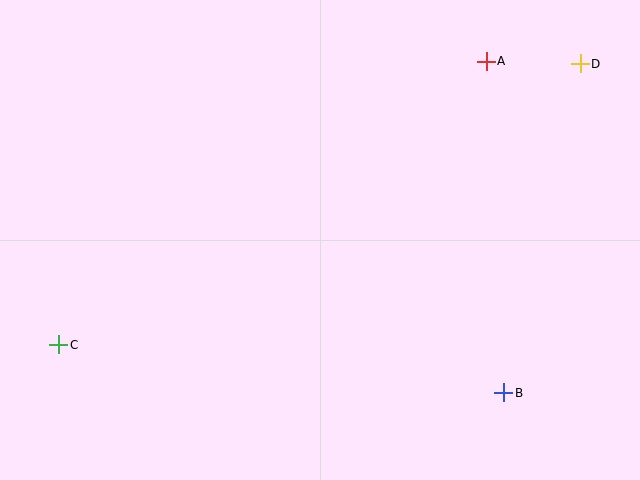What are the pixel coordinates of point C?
Point C is at (59, 345).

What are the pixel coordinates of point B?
Point B is at (504, 393).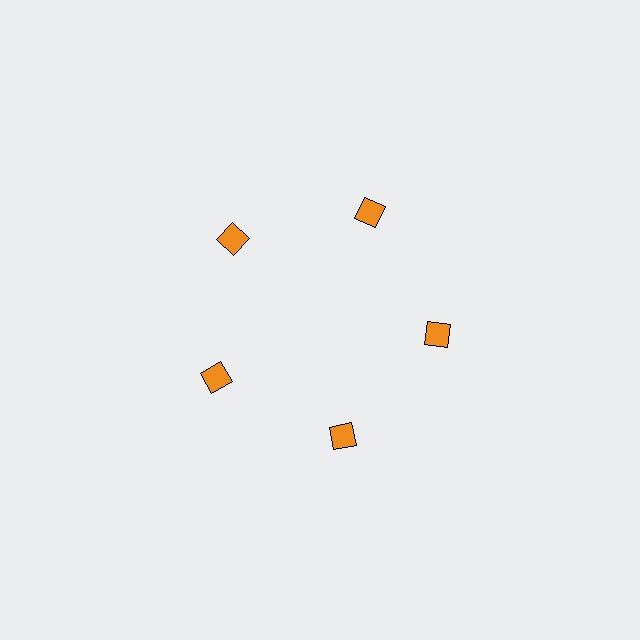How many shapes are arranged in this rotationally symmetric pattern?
There are 5 shapes, arranged in 5 groups of 1.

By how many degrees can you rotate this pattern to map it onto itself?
The pattern maps onto itself every 72 degrees of rotation.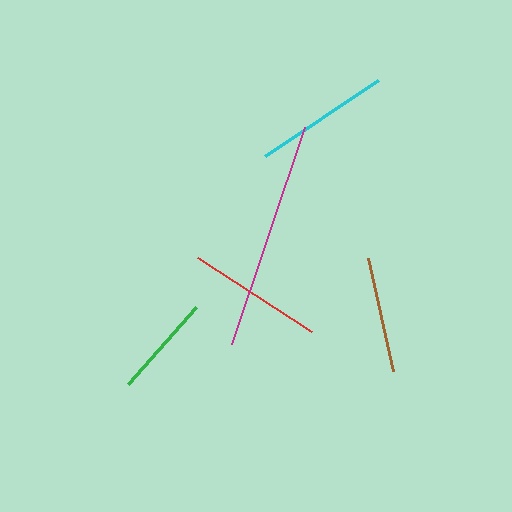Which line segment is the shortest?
The green line is the shortest at approximately 103 pixels.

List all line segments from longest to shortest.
From longest to shortest: magenta, cyan, red, brown, green.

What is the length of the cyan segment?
The cyan segment is approximately 137 pixels long.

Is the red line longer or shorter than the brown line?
The red line is longer than the brown line.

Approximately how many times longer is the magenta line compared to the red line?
The magenta line is approximately 1.7 times the length of the red line.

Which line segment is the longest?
The magenta line is the longest at approximately 229 pixels.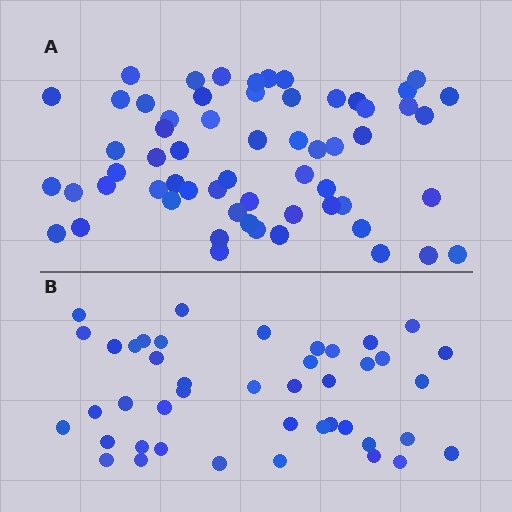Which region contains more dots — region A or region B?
Region A (the top region) has more dots.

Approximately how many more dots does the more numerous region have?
Region A has approximately 15 more dots than region B.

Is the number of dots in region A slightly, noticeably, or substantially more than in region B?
Region A has noticeably more, but not dramatically so. The ratio is roughly 1.4 to 1.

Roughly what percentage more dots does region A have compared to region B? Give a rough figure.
About 40% more.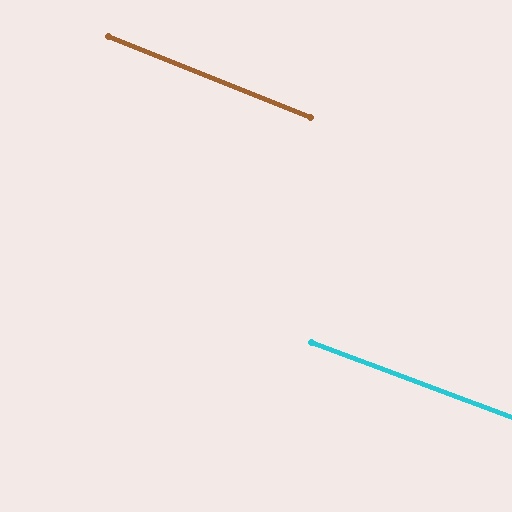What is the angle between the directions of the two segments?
Approximately 1 degree.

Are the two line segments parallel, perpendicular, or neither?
Parallel — their directions differ by only 1.4°.